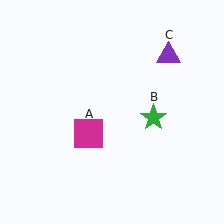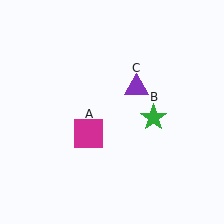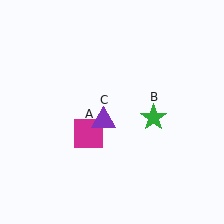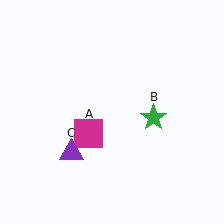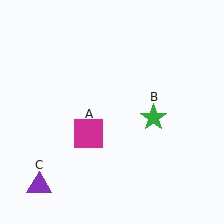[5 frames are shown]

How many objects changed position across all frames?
1 object changed position: purple triangle (object C).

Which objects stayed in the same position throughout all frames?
Magenta square (object A) and green star (object B) remained stationary.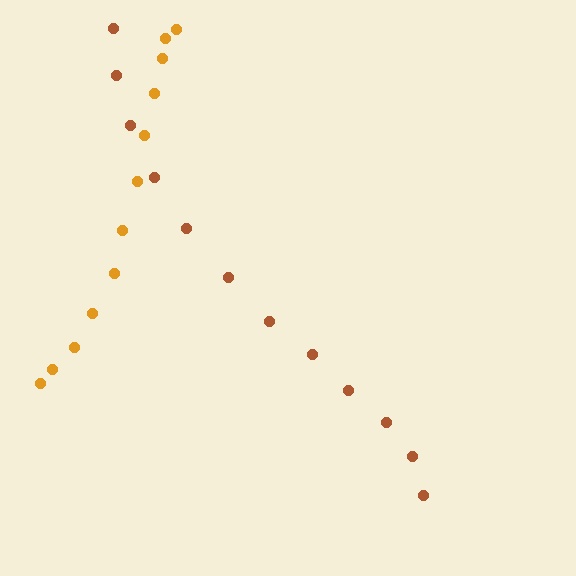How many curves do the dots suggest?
There are 2 distinct paths.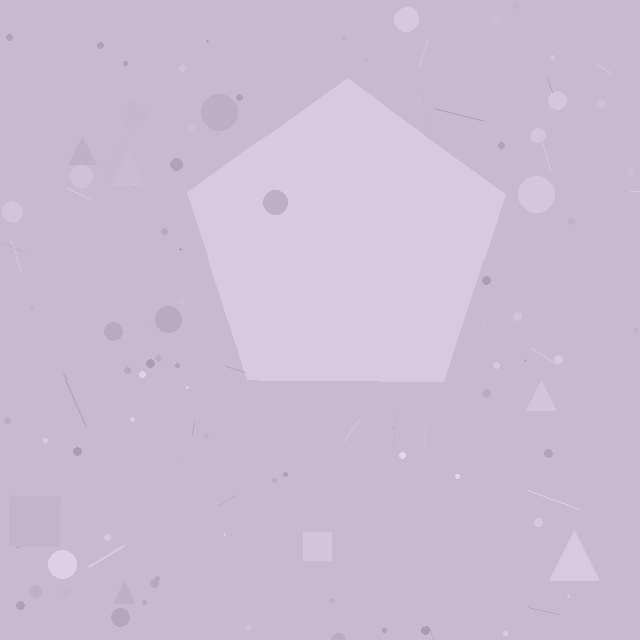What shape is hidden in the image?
A pentagon is hidden in the image.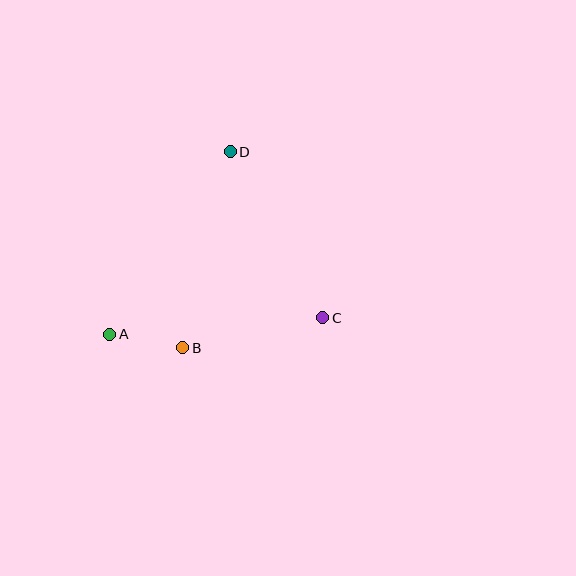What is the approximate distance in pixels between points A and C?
The distance between A and C is approximately 214 pixels.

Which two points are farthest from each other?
Points A and D are farthest from each other.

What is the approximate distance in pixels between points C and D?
The distance between C and D is approximately 190 pixels.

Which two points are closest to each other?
Points A and B are closest to each other.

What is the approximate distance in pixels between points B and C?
The distance between B and C is approximately 143 pixels.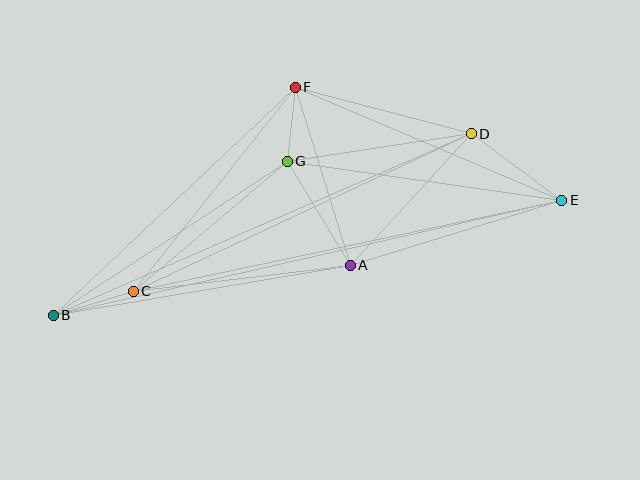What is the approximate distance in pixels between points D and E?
The distance between D and E is approximately 112 pixels.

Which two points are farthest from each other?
Points B and E are farthest from each other.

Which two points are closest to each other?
Points F and G are closest to each other.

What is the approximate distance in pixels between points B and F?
The distance between B and F is approximately 332 pixels.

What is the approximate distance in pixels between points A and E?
The distance between A and E is approximately 221 pixels.